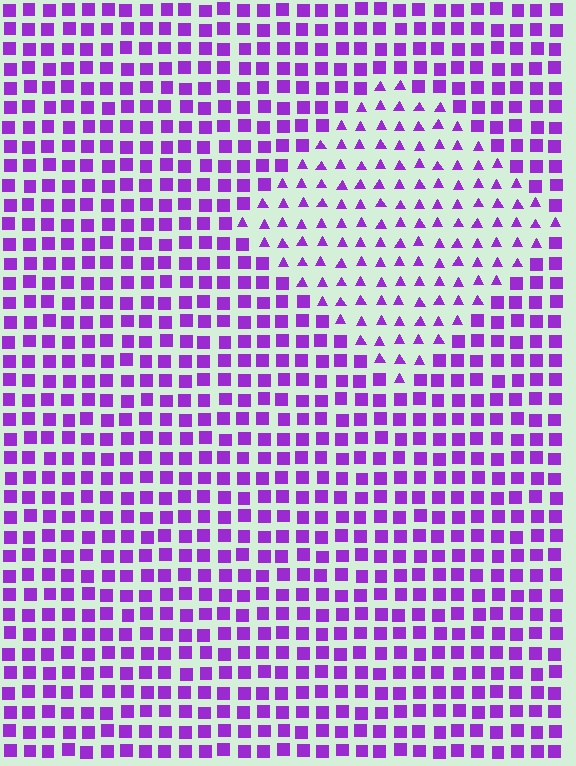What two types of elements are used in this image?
The image uses triangles inside the diamond region and squares outside it.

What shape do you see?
I see a diamond.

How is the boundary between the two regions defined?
The boundary is defined by a change in element shape: triangles inside vs. squares outside. All elements share the same color and spacing.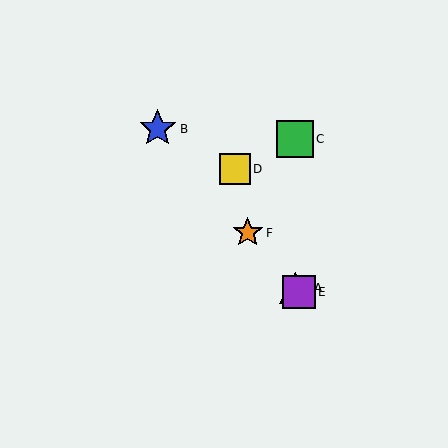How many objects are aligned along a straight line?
4 objects (A, B, E, F) are aligned along a straight line.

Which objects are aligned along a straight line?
Objects A, B, E, F are aligned along a straight line.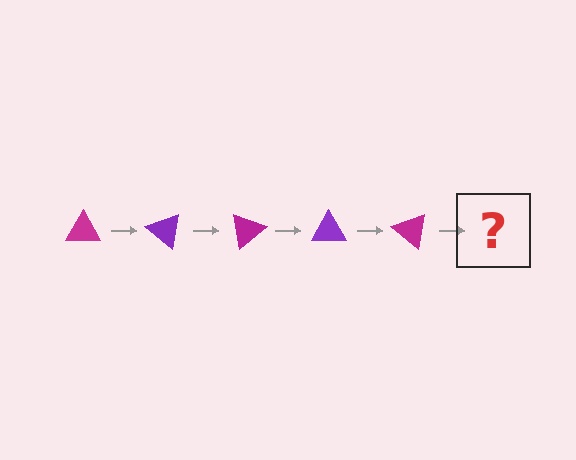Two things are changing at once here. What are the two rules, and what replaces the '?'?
The two rules are that it rotates 40 degrees each step and the color cycles through magenta and purple. The '?' should be a purple triangle, rotated 200 degrees from the start.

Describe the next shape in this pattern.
It should be a purple triangle, rotated 200 degrees from the start.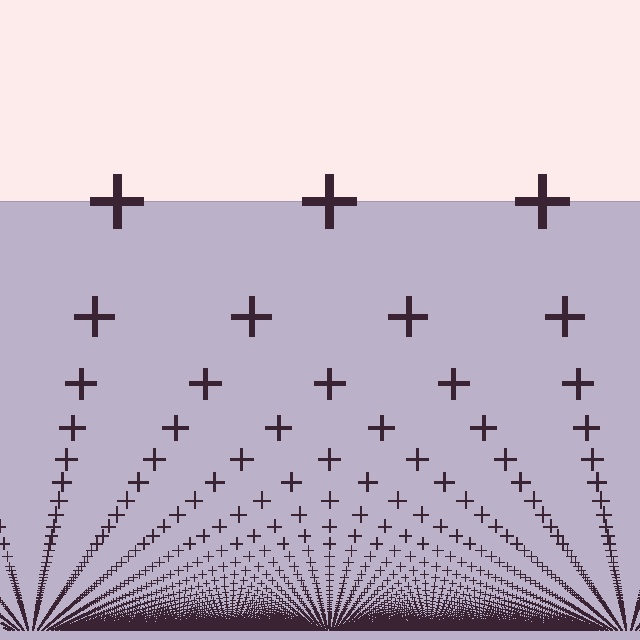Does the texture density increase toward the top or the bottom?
Density increases toward the bottom.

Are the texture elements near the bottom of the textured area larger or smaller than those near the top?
Smaller. The gradient is inverted — elements near the bottom are smaller and denser.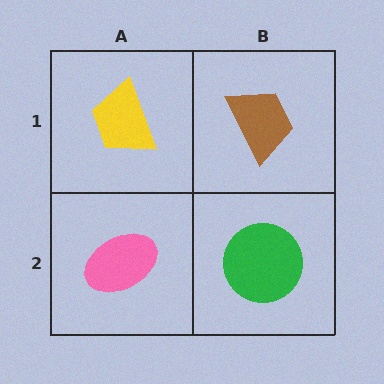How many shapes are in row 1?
2 shapes.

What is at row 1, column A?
A yellow trapezoid.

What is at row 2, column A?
A pink ellipse.